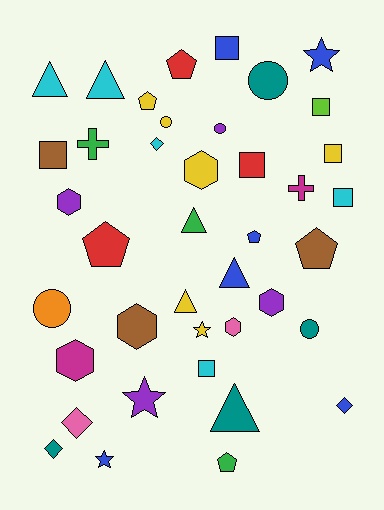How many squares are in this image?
There are 7 squares.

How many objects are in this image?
There are 40 objects.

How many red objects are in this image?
There are 3 red objects.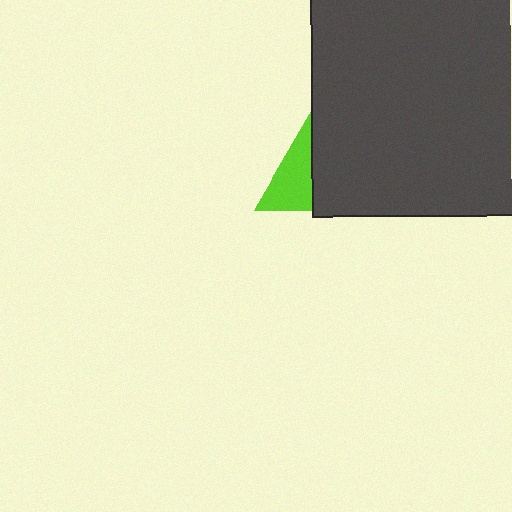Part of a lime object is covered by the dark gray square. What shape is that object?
It is a triangle.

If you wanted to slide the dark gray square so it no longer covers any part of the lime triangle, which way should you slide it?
Slide it right — that is the most direct way to separate the two shapes.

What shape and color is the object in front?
The object in front is a dark gray square.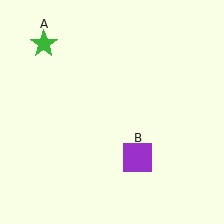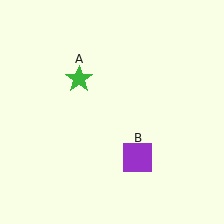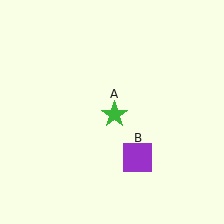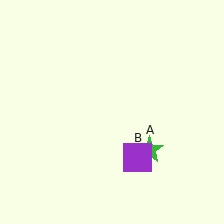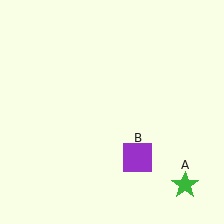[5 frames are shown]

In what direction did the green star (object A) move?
The green star (object A) moved down and to the right.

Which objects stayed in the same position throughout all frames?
Purple square (object B) remained stationary.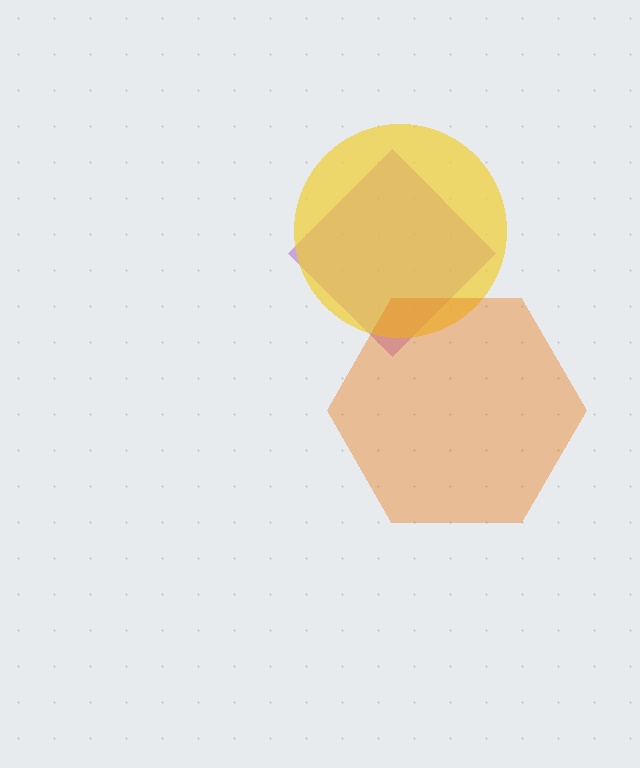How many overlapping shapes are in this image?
There are 3 overlapping shapes in the image.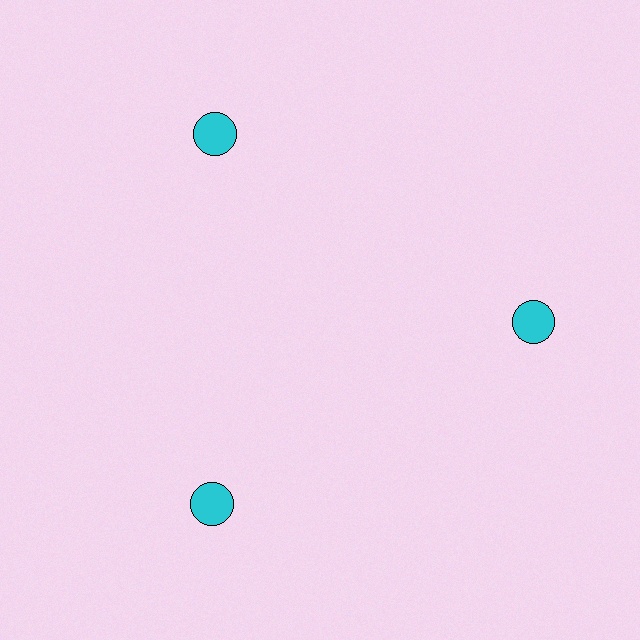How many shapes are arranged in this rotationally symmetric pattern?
There are 3 shapes, arranged in 3 groups of 1.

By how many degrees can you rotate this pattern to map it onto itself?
The pattern maps onto itself every 120 degrees of rotation.